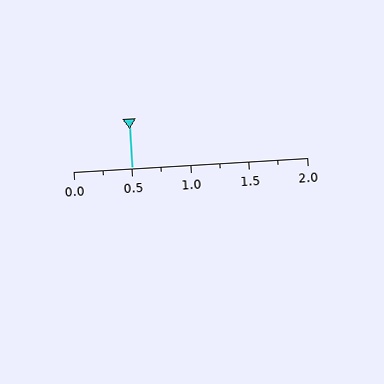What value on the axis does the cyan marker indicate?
The marker indicates approximately 0.5.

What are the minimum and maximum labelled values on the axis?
The axis runs from 0.0 to 2.0.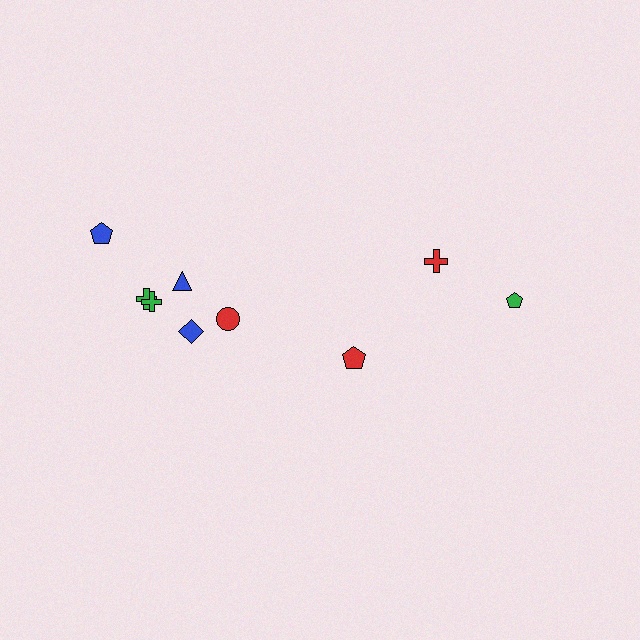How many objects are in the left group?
There are 6 objects.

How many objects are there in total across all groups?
There are 9 objects.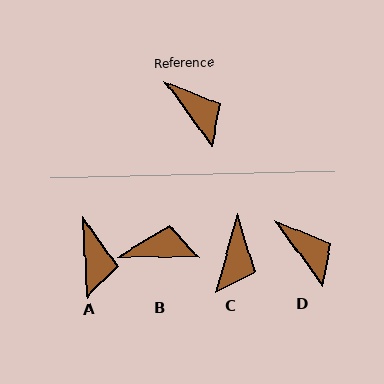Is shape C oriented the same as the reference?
No, it is off by about 51 degrees.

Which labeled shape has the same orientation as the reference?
D.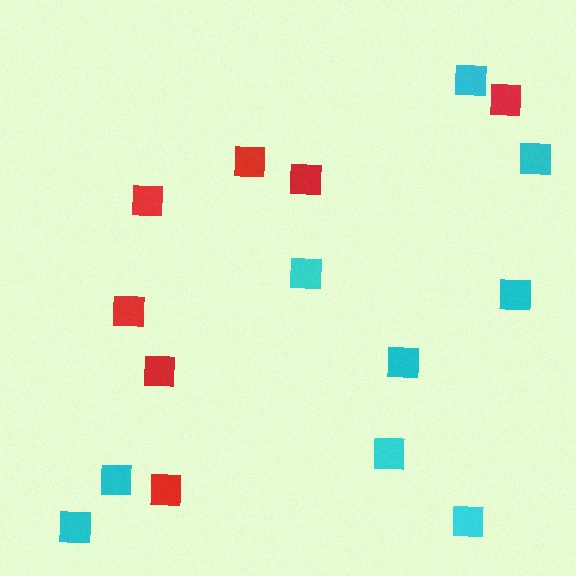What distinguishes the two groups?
There are 2 groups: one group of red squares (7) and one group of cyan squares (9).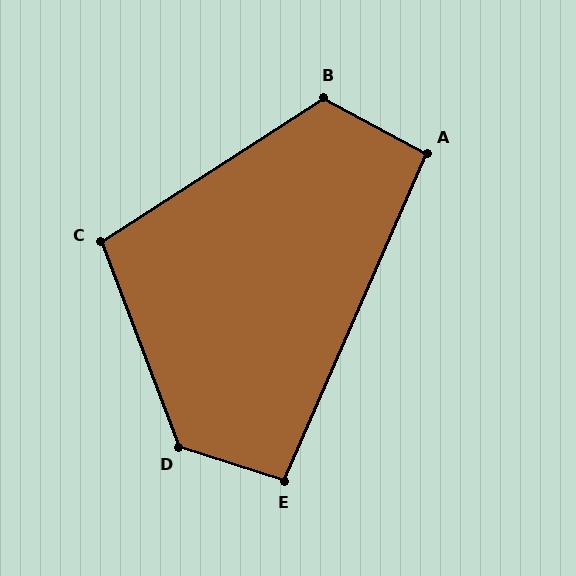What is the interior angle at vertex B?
Approximately 119 degrees (obtuse).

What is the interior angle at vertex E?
Approximately 96 degrees (obtuse).